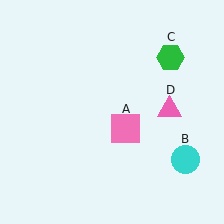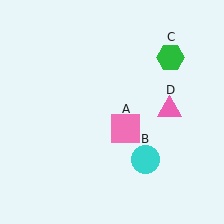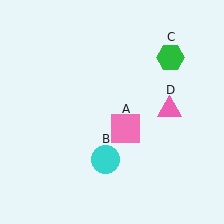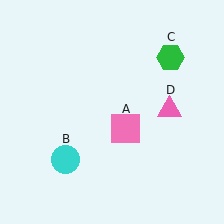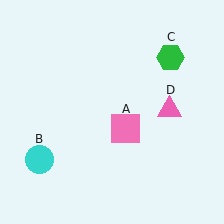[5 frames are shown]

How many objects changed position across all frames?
1 object changed position: cyan circle (object B).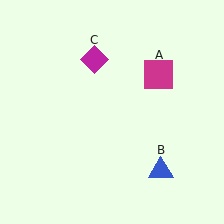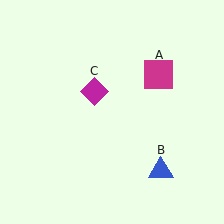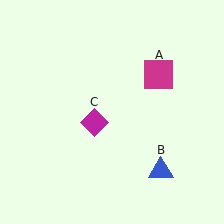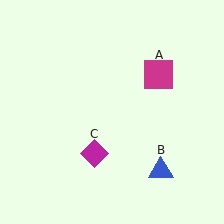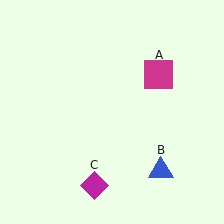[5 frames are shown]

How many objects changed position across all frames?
1 object changed position: magenta diamond (object C).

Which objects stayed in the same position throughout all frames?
Magenta square (object A) and blue triangle (object B) remained stationary.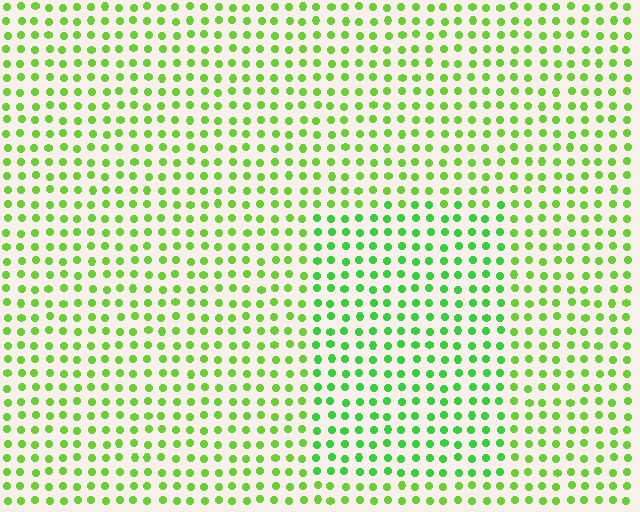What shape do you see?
I see a rectangle.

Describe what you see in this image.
The image is filled with small lime elements in a uniform arrangement. A rectangle-shaped region is visible where the elements are tinted to a slightly different hue, forming a subtle color boundary.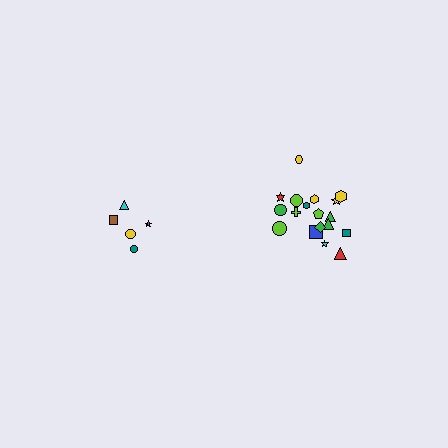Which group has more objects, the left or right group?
The right group.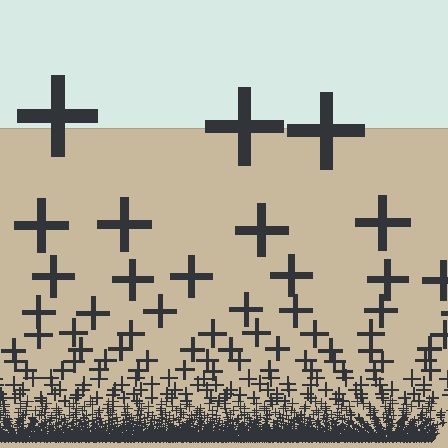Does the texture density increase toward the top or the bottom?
Density increases toward the bottom.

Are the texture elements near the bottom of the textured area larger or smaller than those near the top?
Smaller. The gradient is inverted — elements near the bottom are smaller and denser.